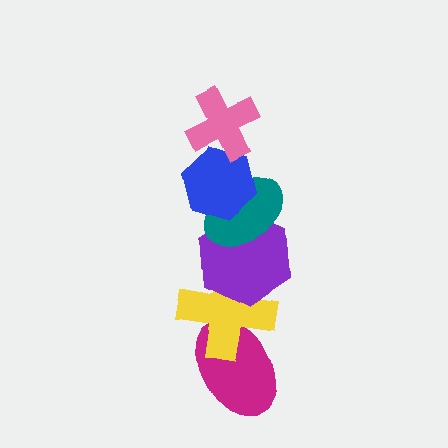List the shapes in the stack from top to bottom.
From top to bottom: the pink cross, the blue hexagon, the teal ellipse, the purple hexagon, the yellow cross, the magenta ellipse.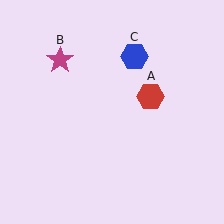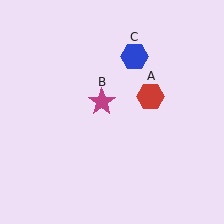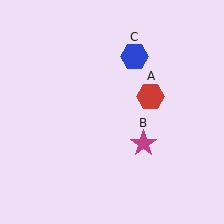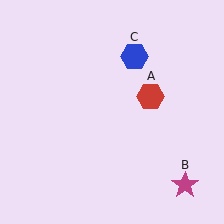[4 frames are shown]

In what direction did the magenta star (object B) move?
The magenta star (object B) moved down and to the right.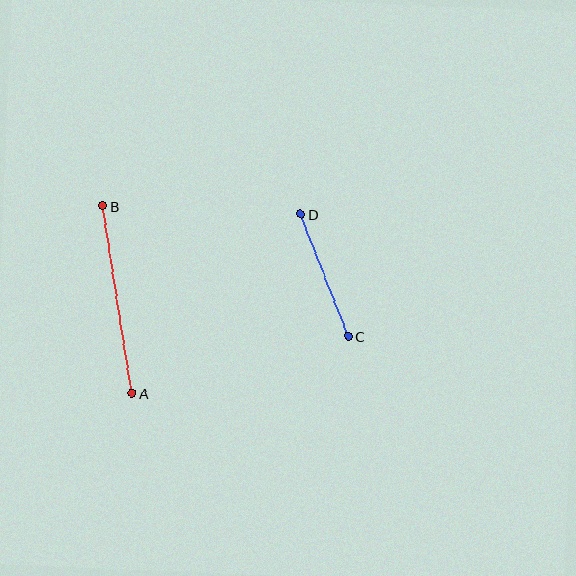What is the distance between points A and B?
The distance is approximately 190 pixels.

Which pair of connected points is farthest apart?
Points A and B are farthest apart.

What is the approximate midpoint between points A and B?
The midpoint is at approximately (117, 299) pixels.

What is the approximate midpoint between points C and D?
The midpoint is at approximately (325, 275) pixels.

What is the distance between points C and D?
The distance is approximately 131 pixels.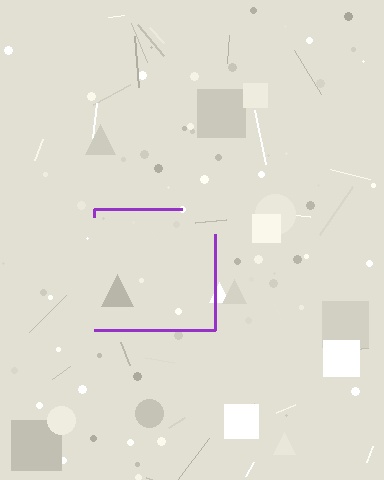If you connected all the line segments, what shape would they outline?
They would outline a square.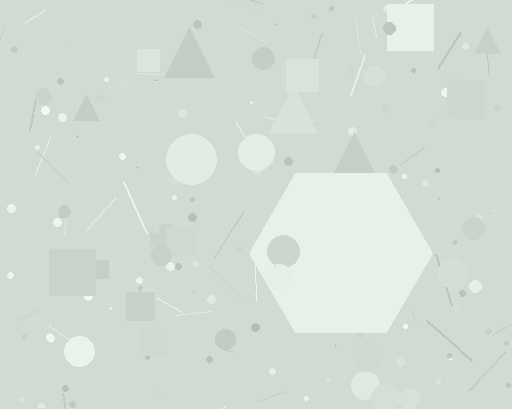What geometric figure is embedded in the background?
A hexagon is embedded in the background.